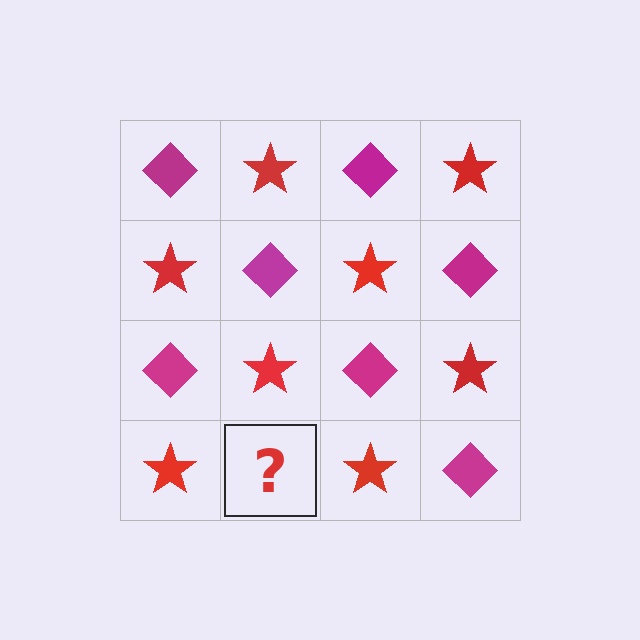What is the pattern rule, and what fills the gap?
The rule is that it alternates magenta diamond and red star in a checkerboard pattern. The gap should be filled with a magenta diamond.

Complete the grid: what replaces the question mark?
The question mark should be replaced with a magenta diamond.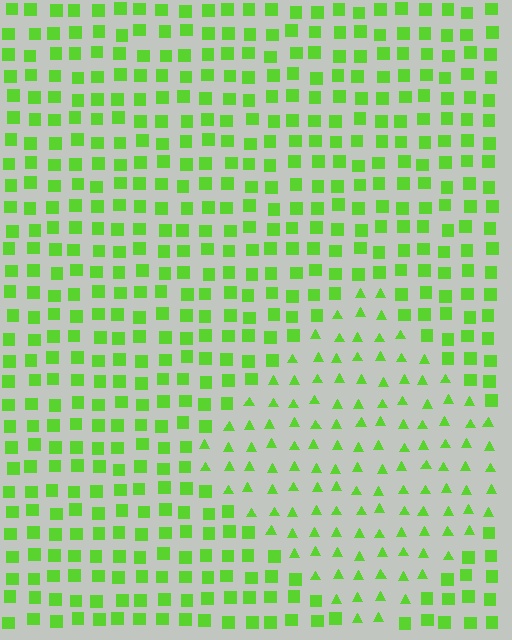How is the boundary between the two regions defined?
The boundary is defined by a change in element shape: triangles inside vs. squares outside. All elements share the same color and spacing.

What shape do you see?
I see a diamond.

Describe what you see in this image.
The image is filled with small lime elements arranged in a uniform grid. A diamond-shaped region contains triangles, while the surrounding area contains squares. The boundary is defined purely by the change in element shape.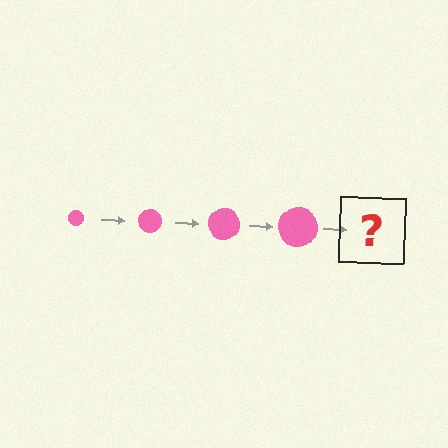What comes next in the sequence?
The next element should be a pink circle, larger than the previous one.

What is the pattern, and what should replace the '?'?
The pattern is that the circle gets progressively larger each step. The '?' should be a pink circle, larger than the previous one.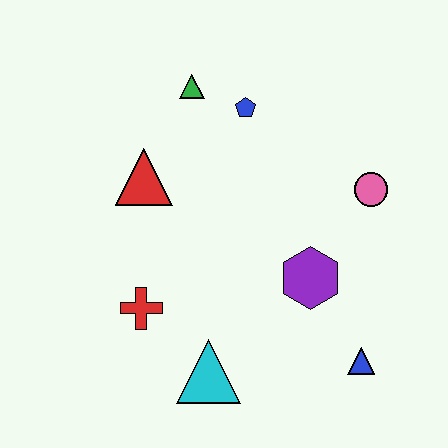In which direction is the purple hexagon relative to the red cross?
The purple hexagon is to the right of the red cross.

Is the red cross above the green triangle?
No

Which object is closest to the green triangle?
The blue pentagon is closest to the green triangle.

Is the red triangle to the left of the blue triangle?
Yes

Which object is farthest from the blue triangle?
The green triangle is farthest from the blue triangle.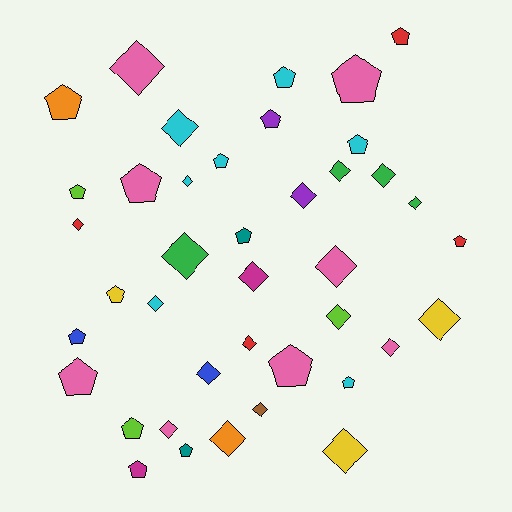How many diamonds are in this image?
There are 21 diamonds.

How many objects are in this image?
There are 40 objects.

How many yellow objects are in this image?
There are 3 yellow objects.